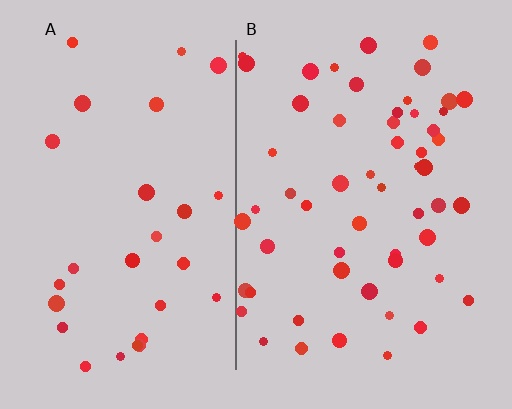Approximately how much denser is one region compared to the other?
Approximately 1.9× — region B over region A.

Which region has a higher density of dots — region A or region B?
B (the right).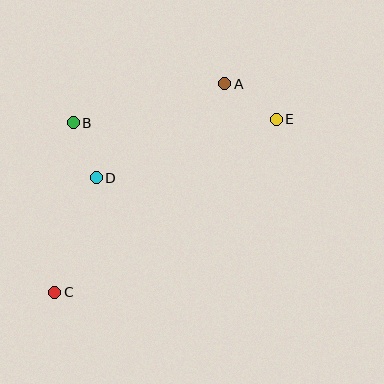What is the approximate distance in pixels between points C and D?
The distance between C and D is approximately 122 pixels.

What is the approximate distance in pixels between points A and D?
The distance between A and D is approximately 159 pixels.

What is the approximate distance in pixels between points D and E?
The distance between D and E is approximately 189 pixels.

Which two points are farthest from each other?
Points C and E are farthest from each other.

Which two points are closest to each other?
Points B and D are closest to each other.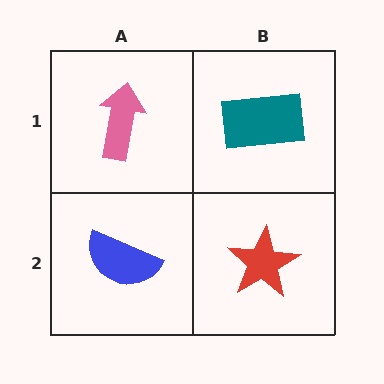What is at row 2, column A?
A blue semicircle.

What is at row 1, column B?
A teal rectangle.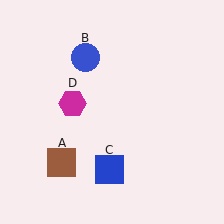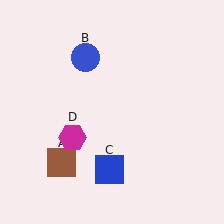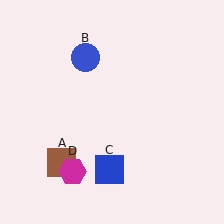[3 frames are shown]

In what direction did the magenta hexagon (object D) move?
The magenta hexagon (object D) moved down.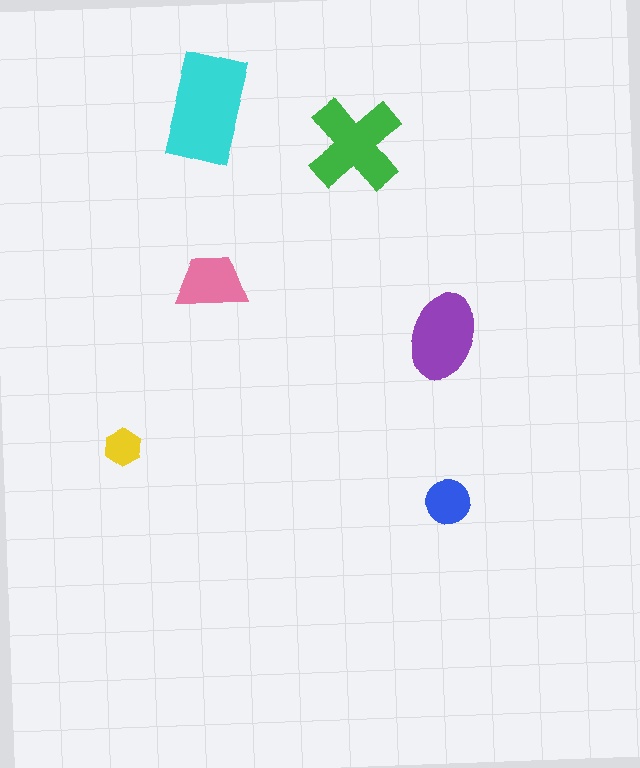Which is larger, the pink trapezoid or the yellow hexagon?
The pink trapezoid.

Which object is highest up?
The cyan rectangle is topmost.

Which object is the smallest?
The yellow hexagon.